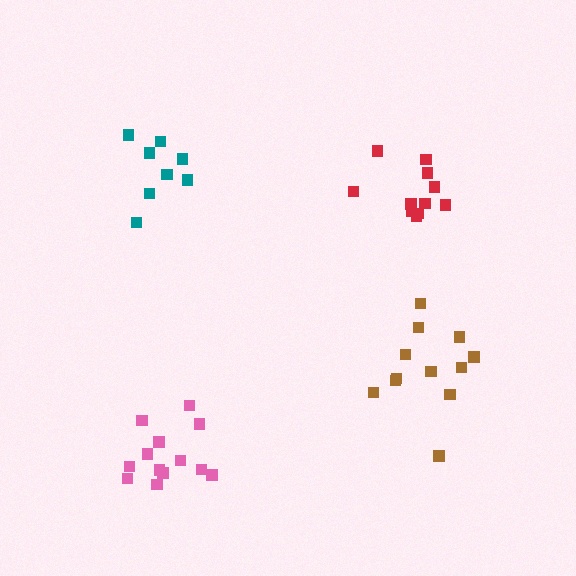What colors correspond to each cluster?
The clusters are colored: pink, red, teal, brown.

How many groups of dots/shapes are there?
There are 4 groups.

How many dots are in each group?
Group 1: 13 dots, Group 2: 11 dots, Group 3: 8 dots, Group 4: 12 dots (44 total).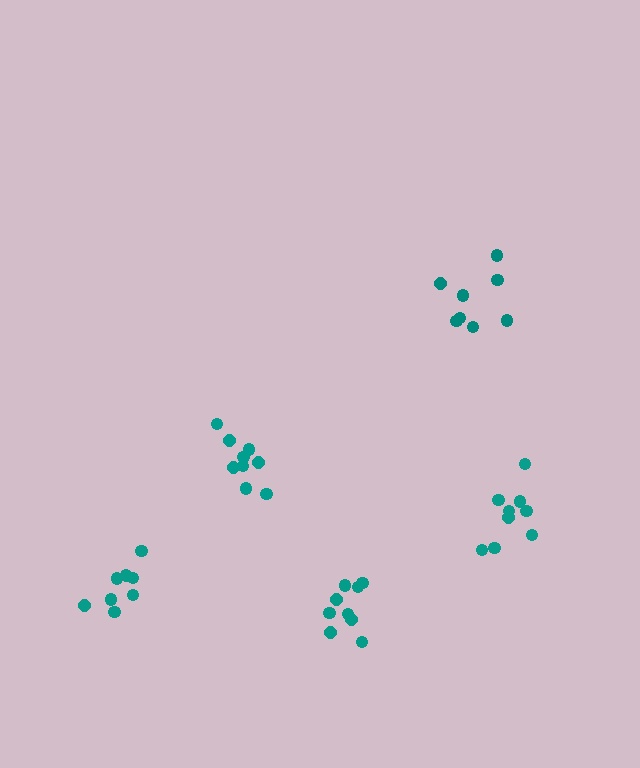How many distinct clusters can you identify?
There are 5 distinct clusters.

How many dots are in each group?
Group 1: 9 dots, Group 2: 9 dots, Group 3: 8 dots, Group 4: 8 dots, Group 5: 9 dots (43 total).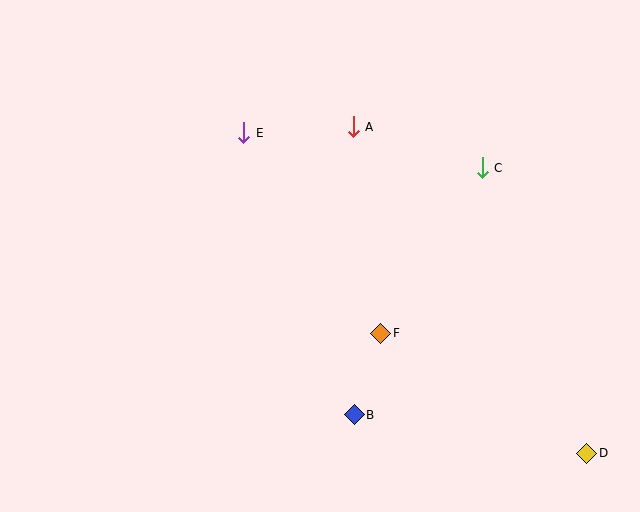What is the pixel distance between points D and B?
The distance between D and B is 236 pixels.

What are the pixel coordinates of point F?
Point F is at (381, 333).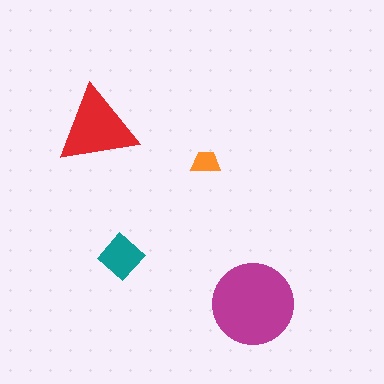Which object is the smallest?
The orange trapezoid.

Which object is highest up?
The red triangle is topmost.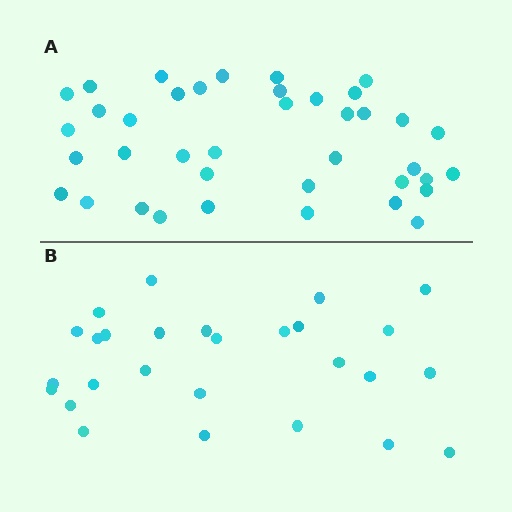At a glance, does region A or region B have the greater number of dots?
Region A (the top region) has more dots.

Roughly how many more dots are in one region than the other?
Region A has roughly 12 or so more dots than region B.